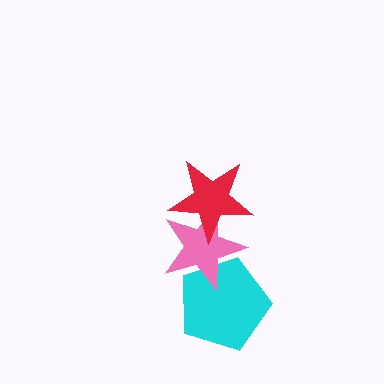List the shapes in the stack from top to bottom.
From top to bottom: the red star, the pink star, the cyan pentagon.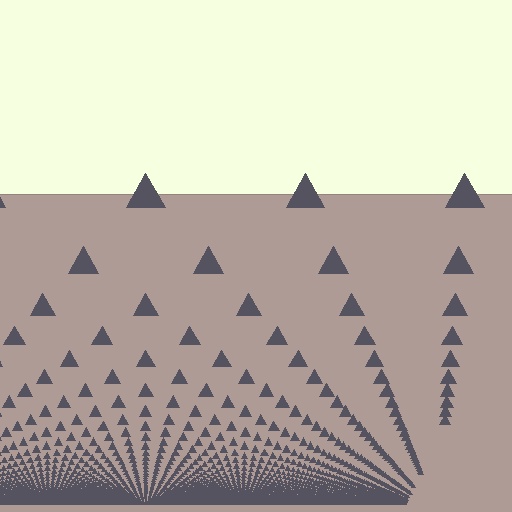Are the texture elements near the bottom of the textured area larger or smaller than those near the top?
Smaller. The gradient is inverted — elements near the bottom are smaller and denser.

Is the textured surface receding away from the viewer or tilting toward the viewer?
The surface appears to tilt toward the viewer. Texture elements get larger and sparser toward the top.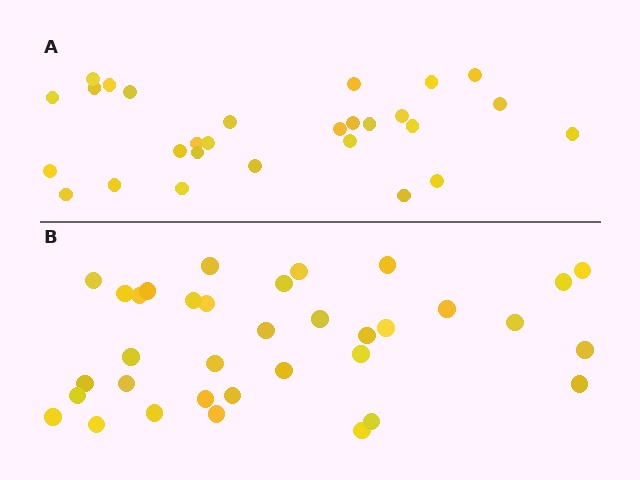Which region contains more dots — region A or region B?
Region B (the bottom region) has more dots.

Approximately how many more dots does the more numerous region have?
Region B has roughly 8 or so more dots than region A.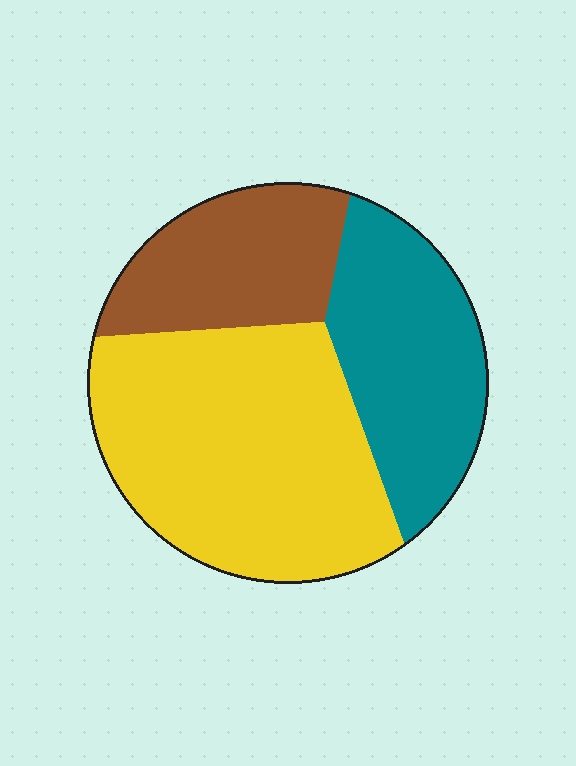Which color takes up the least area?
Brown, at roughly 20%.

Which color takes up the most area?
Yellow, at roughly 50%.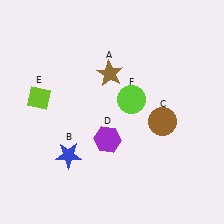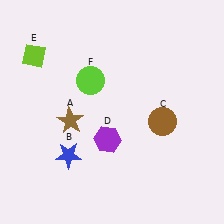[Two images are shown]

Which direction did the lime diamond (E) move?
The lime diamond (E) moved up.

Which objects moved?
The objects that moved are: the brown star (A), the lime diamond (E), the lime circle (F).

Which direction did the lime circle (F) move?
The lime circle (F) moved left.